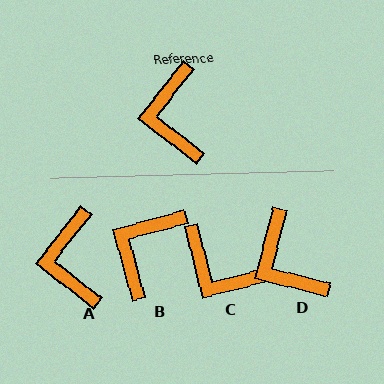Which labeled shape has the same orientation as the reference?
A.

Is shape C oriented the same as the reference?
No, it is off by about 52 degrees.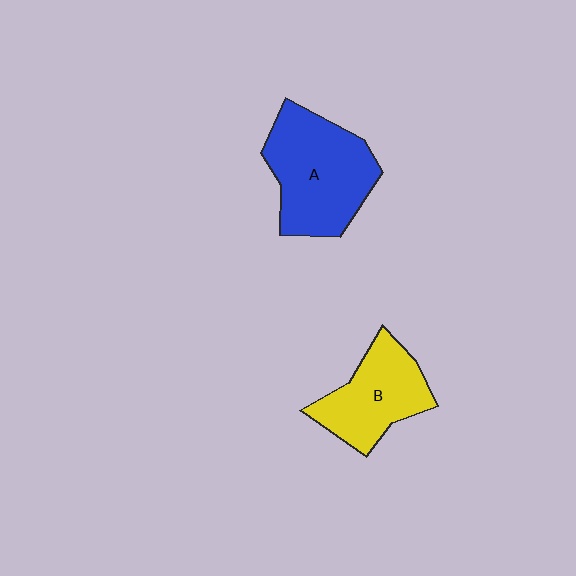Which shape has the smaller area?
Shape B (yellow).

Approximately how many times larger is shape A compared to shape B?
Approximately 1.3 times.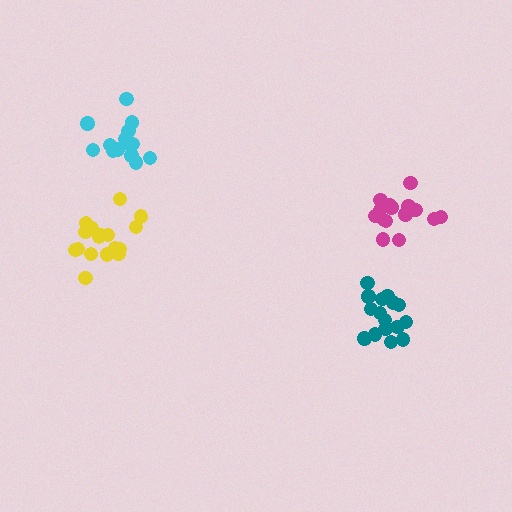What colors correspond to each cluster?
The clusters are colored: teal, magenta, cyan, yellow.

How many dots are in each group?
Group 1: 16 dots, Group 2: 16 dots, Group 3: 14 dots, Group 4: 17 dots (63 total).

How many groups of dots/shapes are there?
There are 4 groups.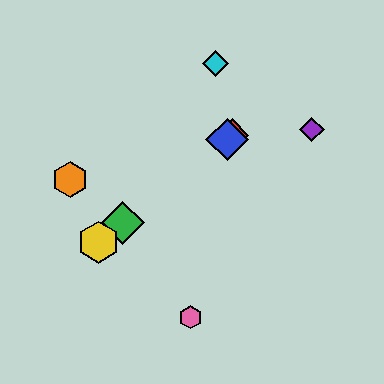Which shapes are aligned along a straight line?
The red diamond, the blue diamond, the green diamond, the yellow hexagon are aligned along a straight line.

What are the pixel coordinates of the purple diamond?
The purple diamond is at (312, 129).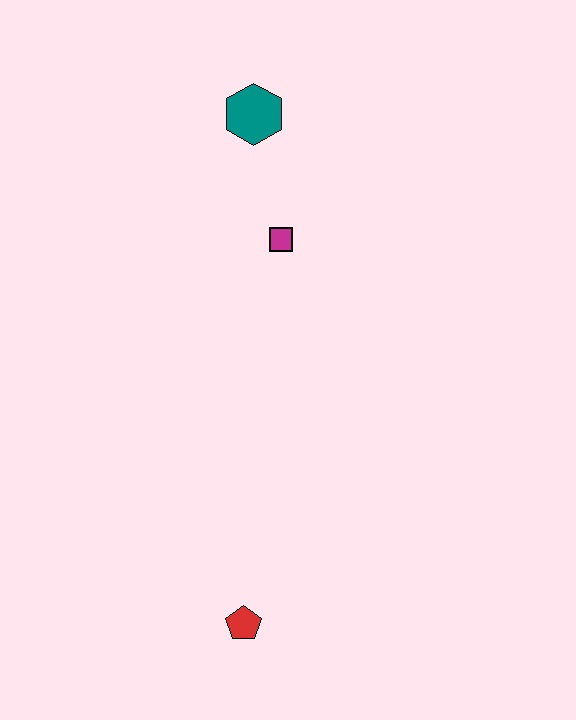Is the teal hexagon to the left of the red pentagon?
No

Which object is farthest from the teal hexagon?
The red pentagon is farthest from the teal hexagon.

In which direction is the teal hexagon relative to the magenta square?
The teal hexagon is above the magenta square.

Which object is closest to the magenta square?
The teal hexagon is closest to the magenta square.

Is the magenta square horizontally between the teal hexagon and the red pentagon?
No